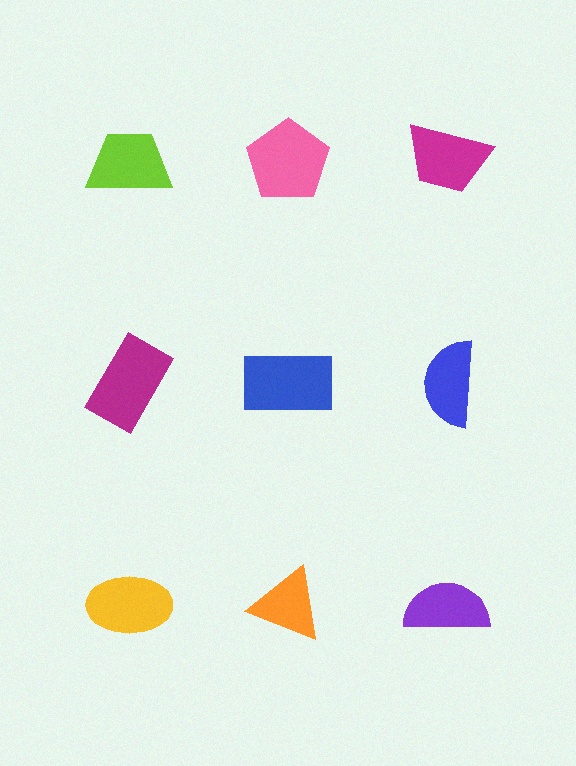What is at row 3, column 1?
A yellow ellipse.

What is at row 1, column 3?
A magenta trapezoid.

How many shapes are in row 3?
3 shapes.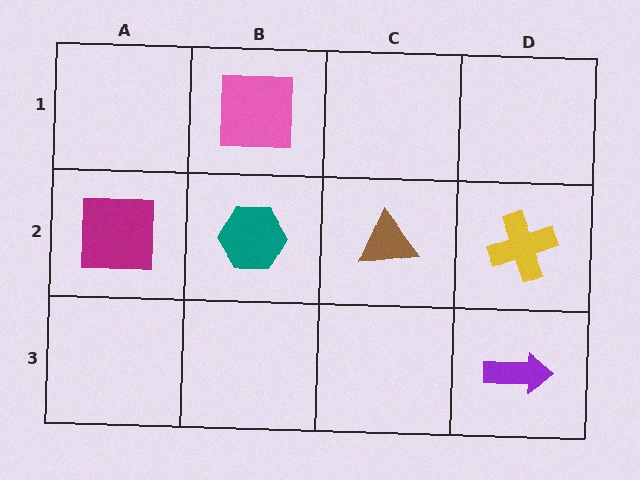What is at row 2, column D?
A yellow cross.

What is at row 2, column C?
A brown triangle.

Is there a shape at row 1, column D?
No, that cell is empty.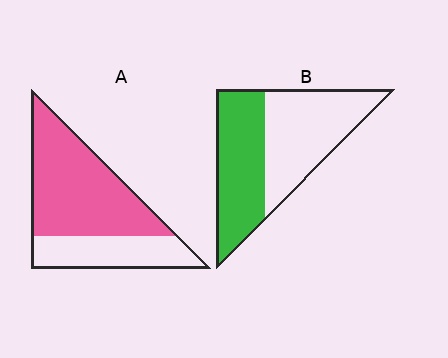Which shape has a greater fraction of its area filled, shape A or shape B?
Shape A.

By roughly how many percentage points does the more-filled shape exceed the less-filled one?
By roughly 20 percentage points (A over B).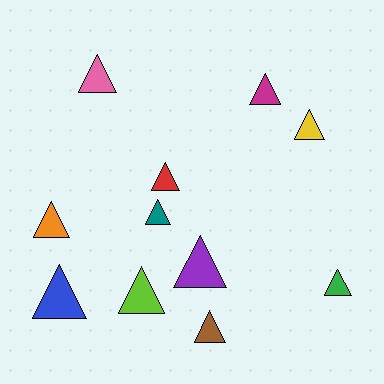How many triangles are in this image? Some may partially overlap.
There are 11 triangles.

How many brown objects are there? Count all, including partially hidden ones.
There is 1 brown object.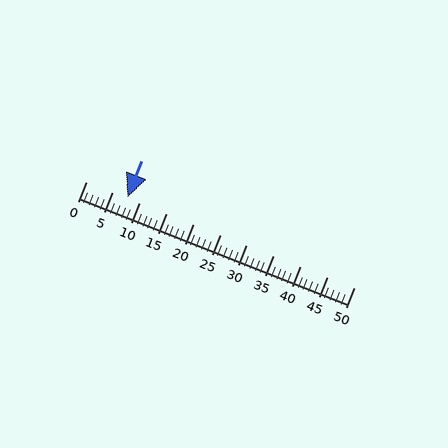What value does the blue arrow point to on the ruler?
The blue arrow points to approximately 8.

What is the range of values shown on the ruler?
The ruler shows values from 0 to 50.